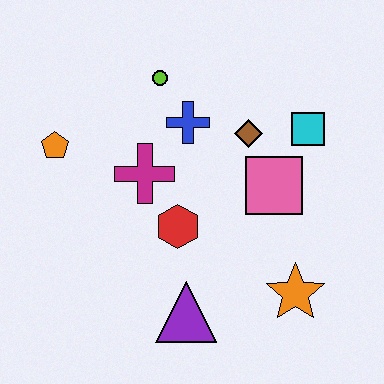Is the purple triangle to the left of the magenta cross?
No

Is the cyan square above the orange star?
Yes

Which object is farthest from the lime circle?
The orange star is farthest from the lime circle.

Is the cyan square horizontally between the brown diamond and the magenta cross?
No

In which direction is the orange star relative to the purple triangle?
The orange star is to the right of the purple triangle.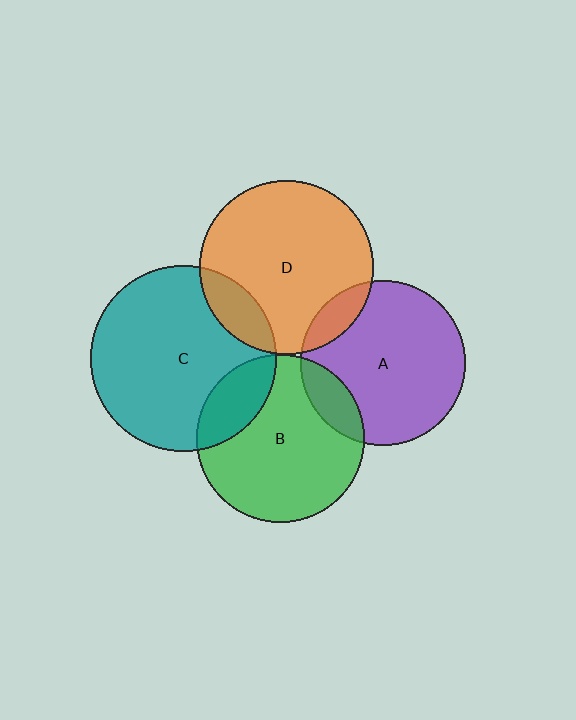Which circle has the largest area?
Circle C (teal).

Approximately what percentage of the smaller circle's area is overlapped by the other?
Approximately 15%.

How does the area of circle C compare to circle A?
Approximately 1.3 times.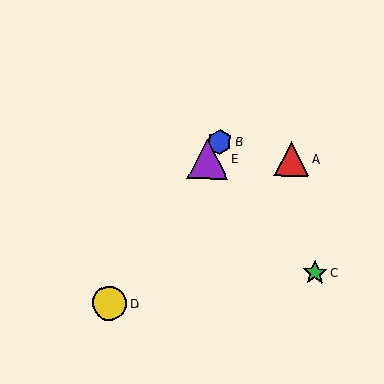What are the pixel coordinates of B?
Object B is at (220, 142).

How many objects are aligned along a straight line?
3 objects (B, D, E) are aligned along a straight line.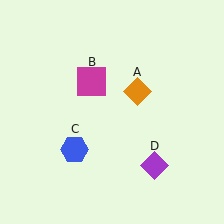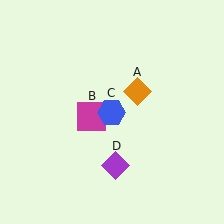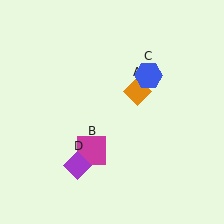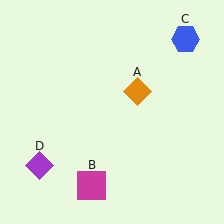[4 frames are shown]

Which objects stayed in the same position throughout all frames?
Orange diamond (object A) remained stationary.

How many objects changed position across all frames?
3 objects changed position: magenta square (object B), blue hexagon (object C), purple diamond (object D).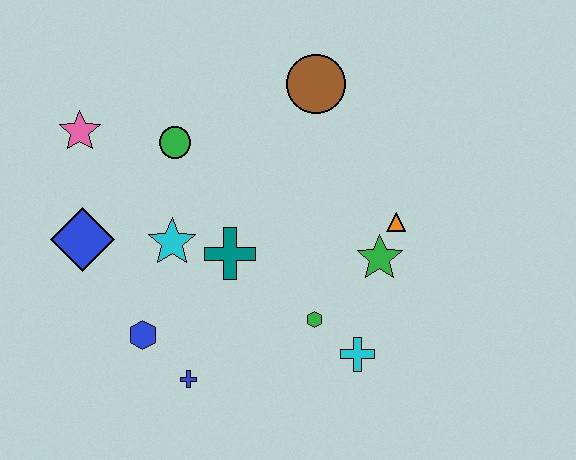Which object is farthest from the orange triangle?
The pink star is farthest from the orange triangle.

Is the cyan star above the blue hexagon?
Yes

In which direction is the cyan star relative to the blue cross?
The cyan star is above the blue cross.